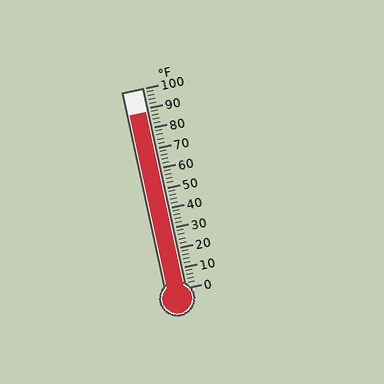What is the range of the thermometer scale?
The thermometer scale ranges from 0°F to 100°F.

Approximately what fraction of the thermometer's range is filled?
The thermometer is filled to approximately 90% of its range.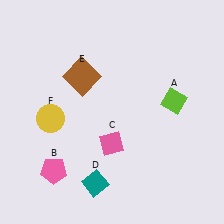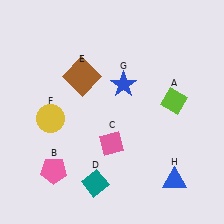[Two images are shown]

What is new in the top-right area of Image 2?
A blue star (G) was added in the top-right area of Image 2.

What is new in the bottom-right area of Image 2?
A blue triangle (H) was added in the bottom-right area of Image 2.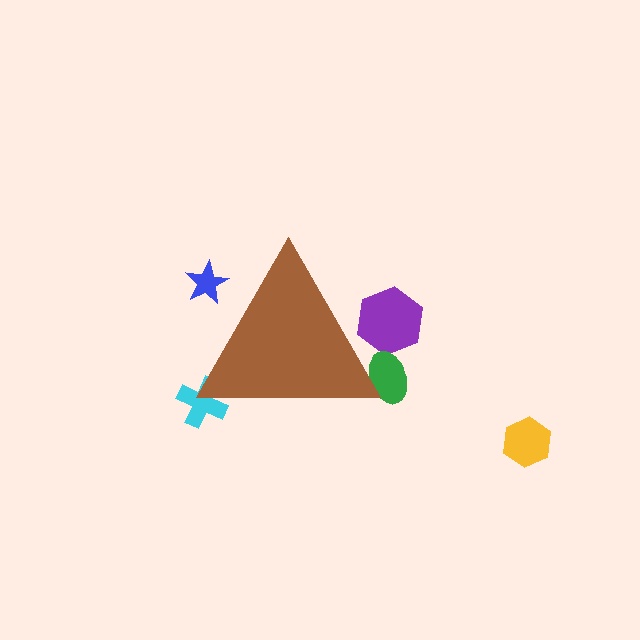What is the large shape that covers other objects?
A brown triangle.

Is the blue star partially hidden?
Yes, the blue star is partially hidden behind the brown triangle.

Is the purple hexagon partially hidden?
Yes, the purple hexagon is partially hidden behind the brown triangle.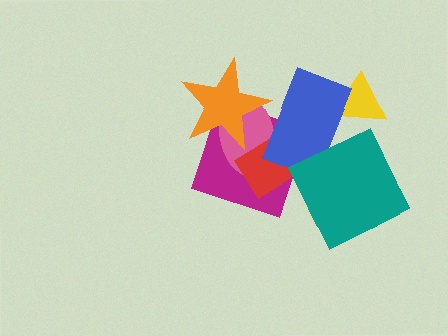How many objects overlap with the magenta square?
4 objects overlap with the magenta square.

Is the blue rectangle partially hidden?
Yes, it is partially covered by another shape.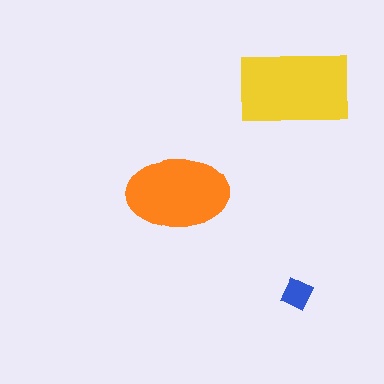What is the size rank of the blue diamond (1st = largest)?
3rd.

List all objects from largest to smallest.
The yellow rectangle, the orange ellipse, the blue diamond.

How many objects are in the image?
There are 3 objects in the image.